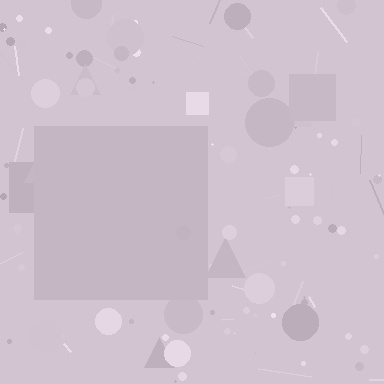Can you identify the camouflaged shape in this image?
The camouflaged shape is a square.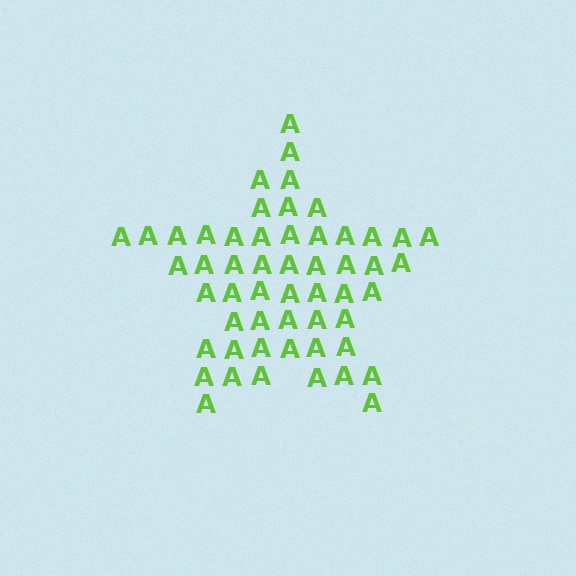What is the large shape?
The large shape is a star.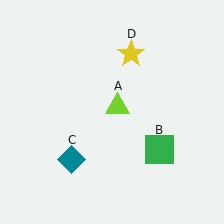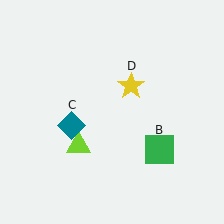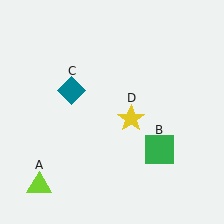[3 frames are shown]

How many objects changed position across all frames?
3 objects changed position: lime triangle (object A), teal diamond (object C), yellow star (object D).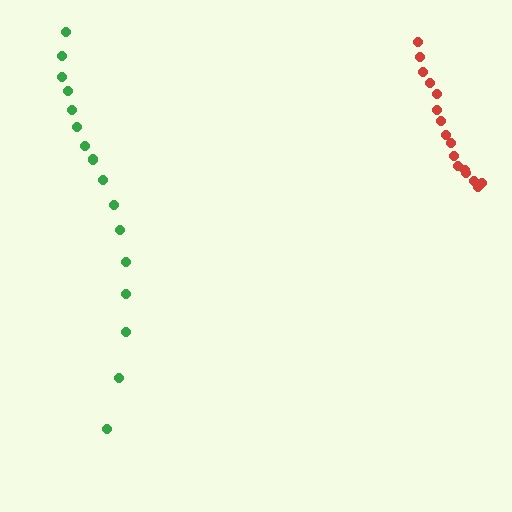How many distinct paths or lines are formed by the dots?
There are 2 distinct paths.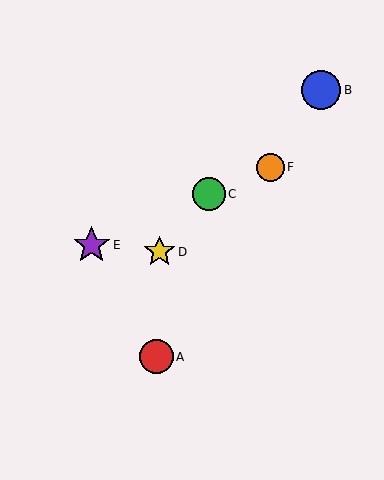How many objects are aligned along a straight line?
3 objects (C, E, F) are aligned along a straight line.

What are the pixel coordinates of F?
Object F is at (270, 167).